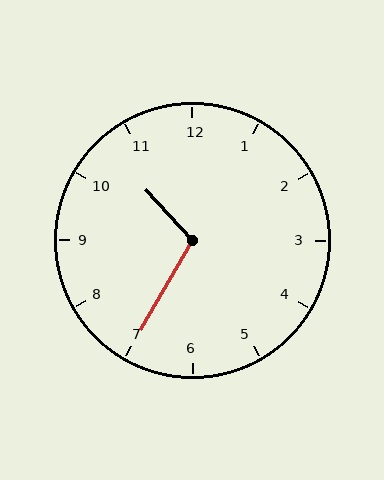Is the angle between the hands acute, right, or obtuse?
It is obtuse.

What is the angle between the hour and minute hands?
Approximately 108 degrees.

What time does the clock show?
10:35.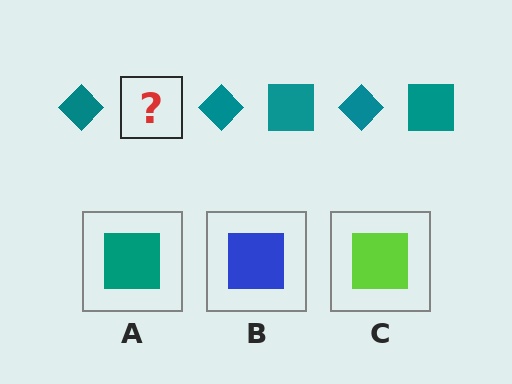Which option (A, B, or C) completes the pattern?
A.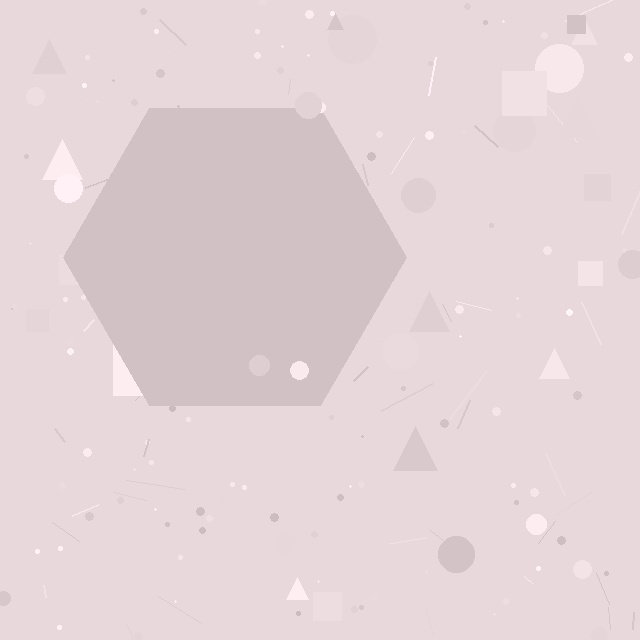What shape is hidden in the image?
A hexagon is hidden in the image.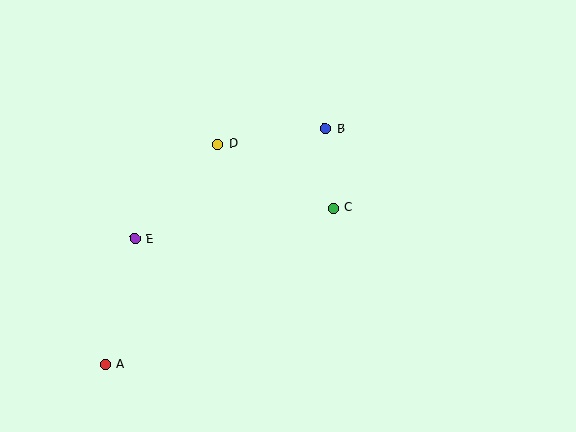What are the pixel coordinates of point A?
Point A is at (105, 364).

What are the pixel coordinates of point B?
Point B is at (326, 129).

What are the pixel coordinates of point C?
Point C is at (333, 208).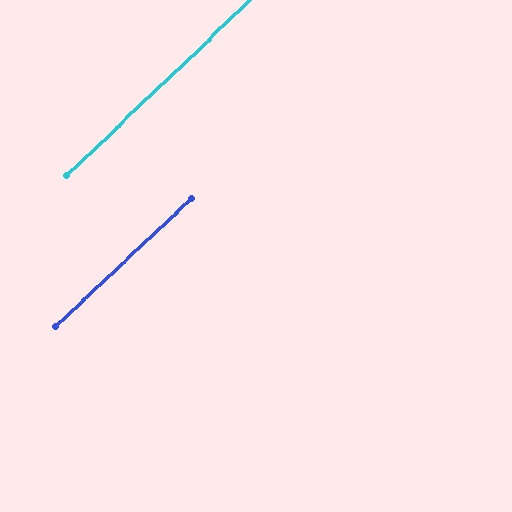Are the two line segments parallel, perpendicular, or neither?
Parallel — their directions differ by only 0.6°.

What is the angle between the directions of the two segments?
Approximately 1 degree.